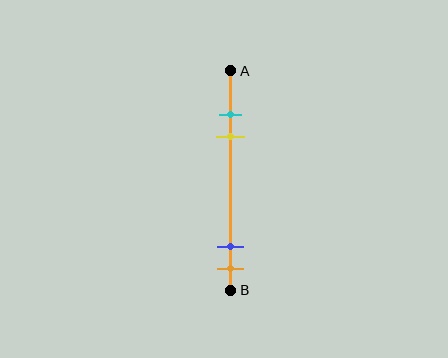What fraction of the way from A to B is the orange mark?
The orange mark is approximately 90% (0.9) of the way from A to B.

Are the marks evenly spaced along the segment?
No, the marks are not evenly spaced.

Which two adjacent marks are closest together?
The cyan and yellow marks are the closest adjacent pair.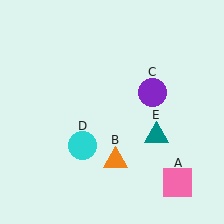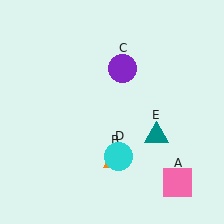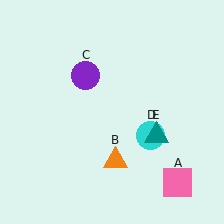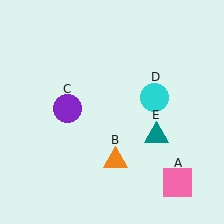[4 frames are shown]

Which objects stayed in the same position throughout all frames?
Pink square (object A) and orange triangle (object B) and teal triangle (object E) remained stationary.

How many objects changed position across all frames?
2 objects changed position: purple circle (object C), cyan circle (object D).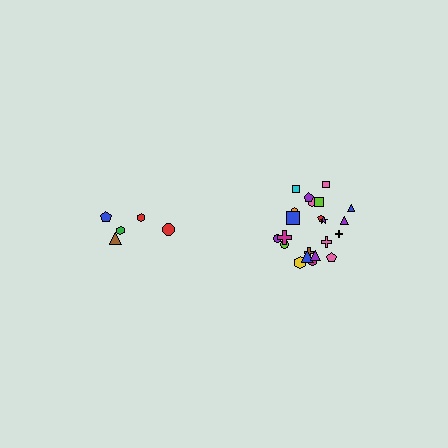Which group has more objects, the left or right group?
The right group.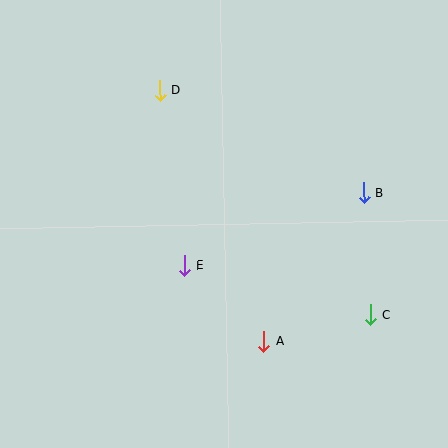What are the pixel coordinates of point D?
Point D is at (160, 90).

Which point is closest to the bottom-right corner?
Point C is closest to the bottom-right corner.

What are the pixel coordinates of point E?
Point E is at (184, 265).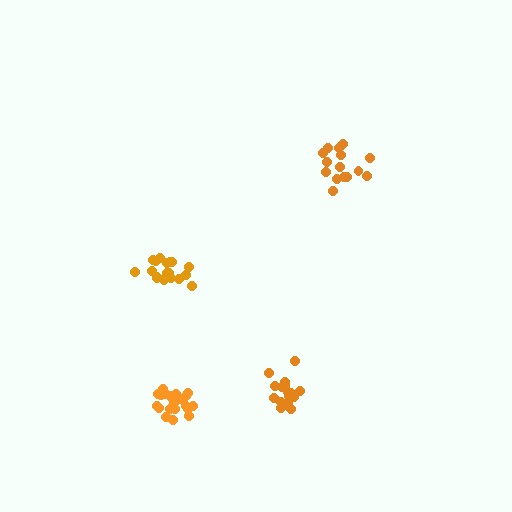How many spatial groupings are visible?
There are 4 spatial groupings.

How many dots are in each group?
Group 1: 15 dots, Group 2: 18 dots, Group 3: 20 dots, Group 4: 17 dots (70 total).